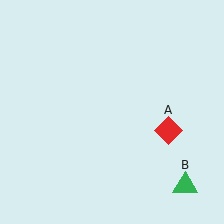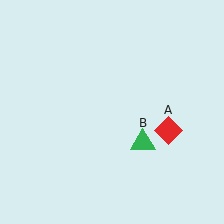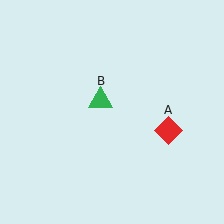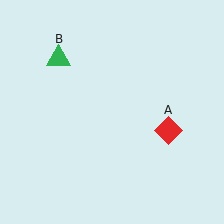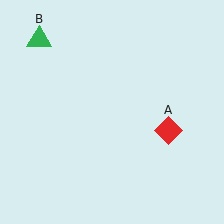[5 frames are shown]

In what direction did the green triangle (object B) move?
The green triangle (object B) moved up and to the left.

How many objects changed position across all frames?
1 object changed position: green triangle (object B).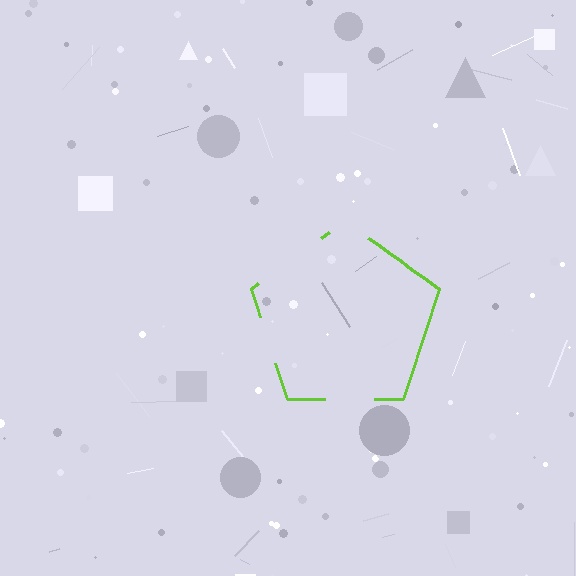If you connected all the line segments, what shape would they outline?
They would outline a pentagon.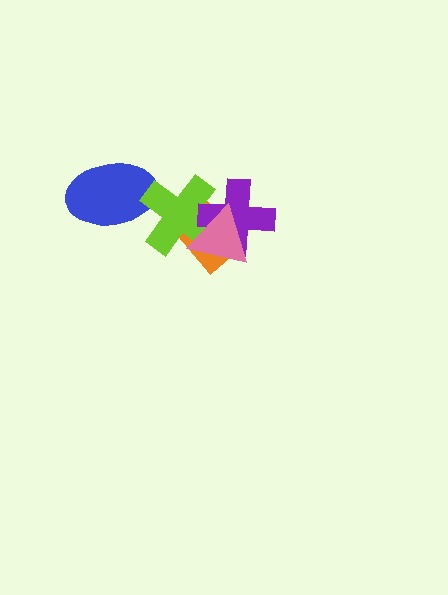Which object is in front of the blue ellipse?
The lime cross is in front of the blue ellipse.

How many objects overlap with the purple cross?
3 objects overlap with the purple cross.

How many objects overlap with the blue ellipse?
1 object overlaps with the blue ellipse.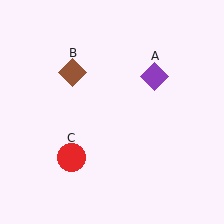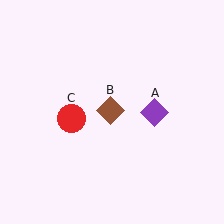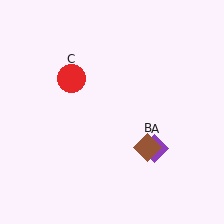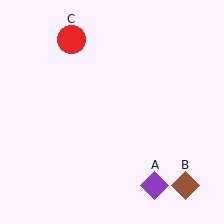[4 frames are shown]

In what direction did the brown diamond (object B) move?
The brown diamond (object B) moved down and to the right.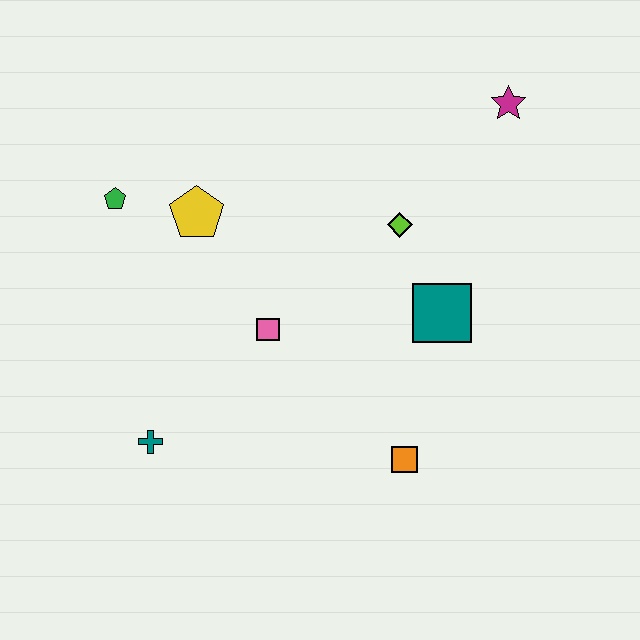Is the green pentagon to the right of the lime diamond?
No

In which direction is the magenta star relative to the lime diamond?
The magenta star is above the lime diamond.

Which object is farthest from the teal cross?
The magenta star is farthest from the teal cross.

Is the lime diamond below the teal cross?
No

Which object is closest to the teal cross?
The pink square is closest to the teal cross.